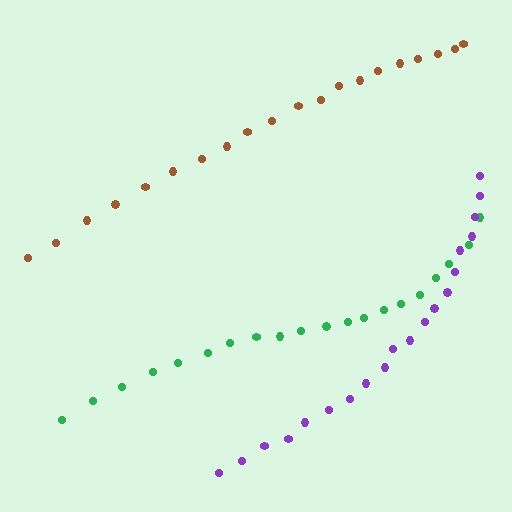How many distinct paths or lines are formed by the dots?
There are 3 distinct paths.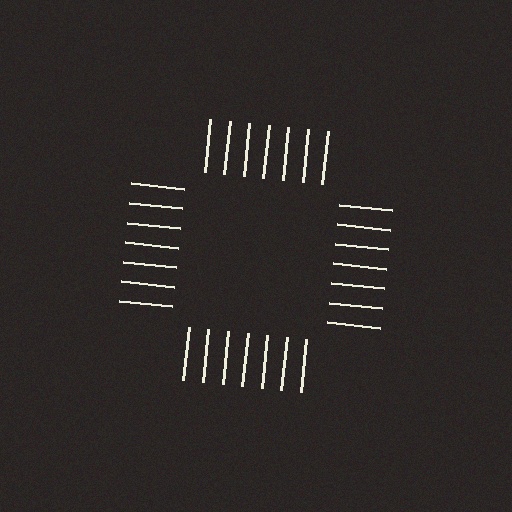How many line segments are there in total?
28 — 7 along each of the 4 edges.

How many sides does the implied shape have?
4 sides — the line-ends trace a square.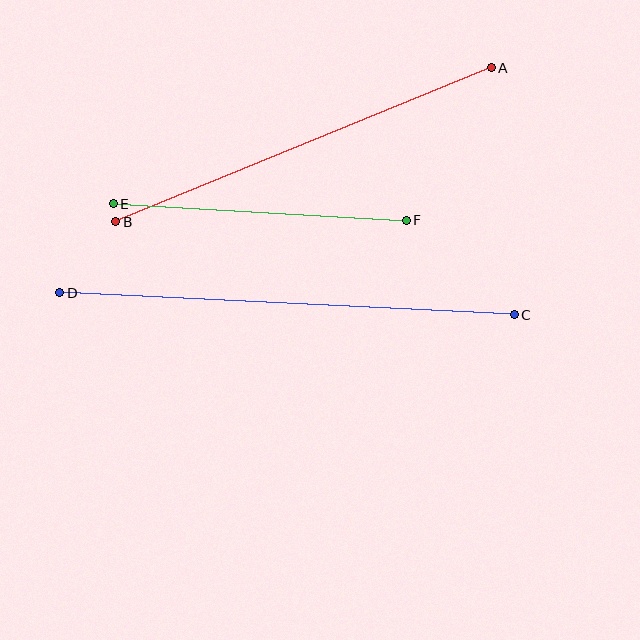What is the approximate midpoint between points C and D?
The midpoint is at approximately (287, 304) pixels.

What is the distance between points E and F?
The distance is approximately 293 pixels.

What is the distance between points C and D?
The distance is approximately 455 pixels.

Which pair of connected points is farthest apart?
Points C and D are farthest apart.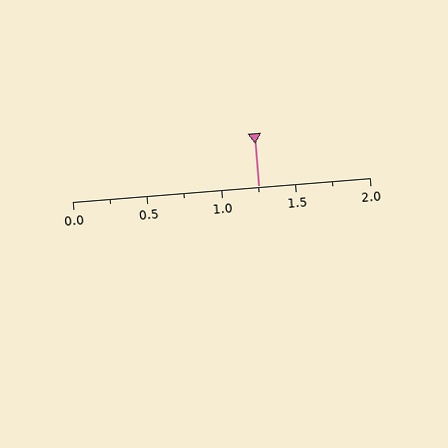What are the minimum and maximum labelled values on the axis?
The axis runs from 0.0 to 2.0.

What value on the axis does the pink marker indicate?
The marker indicates approximately 1.25.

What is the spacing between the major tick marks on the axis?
The major ticks are spaced 0.5 apart.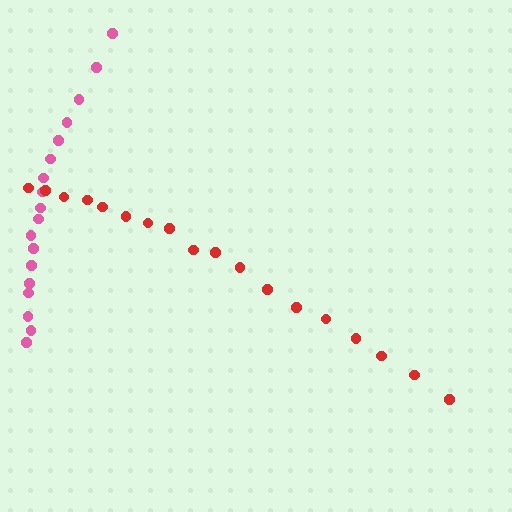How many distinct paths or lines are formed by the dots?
There are 2 distinct paths.